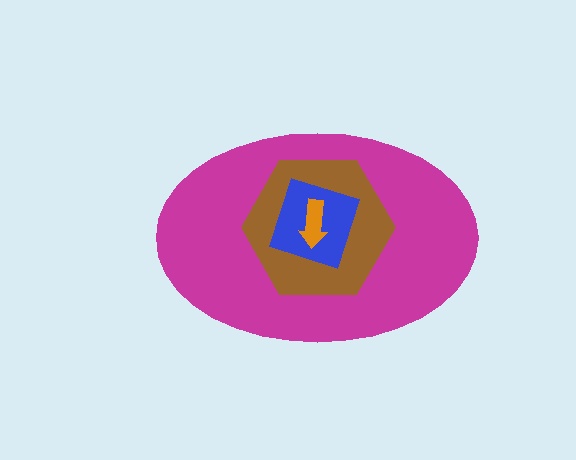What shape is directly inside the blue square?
The orange arrow.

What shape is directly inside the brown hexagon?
The blue square.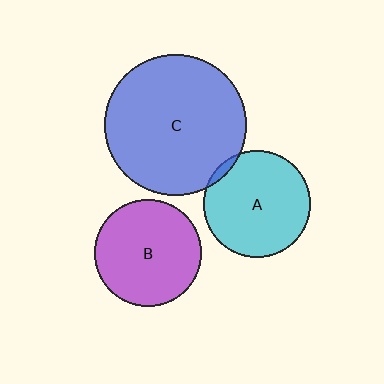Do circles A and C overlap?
Yes.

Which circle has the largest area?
Circle C (blue).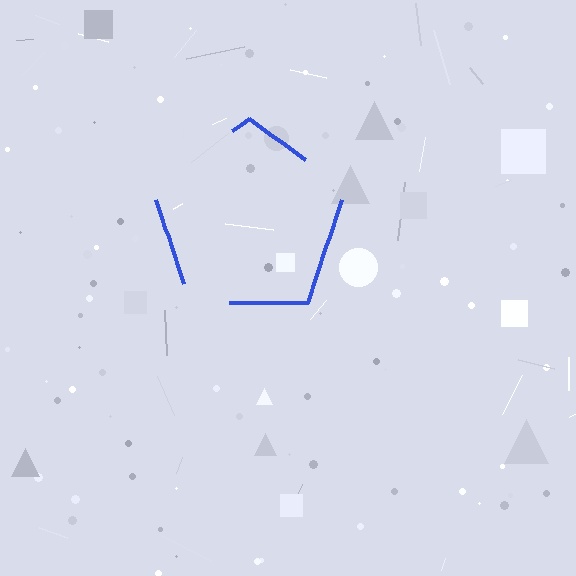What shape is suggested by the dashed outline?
The dashed outline suggests a pentagon.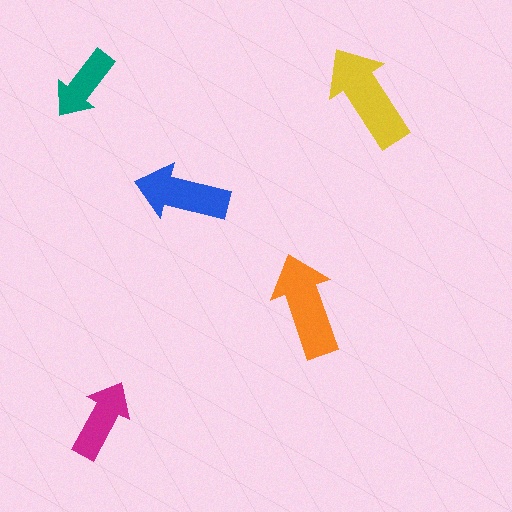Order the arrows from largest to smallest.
the yellow one, the orange one, the blue one, the magenta one, the teal one.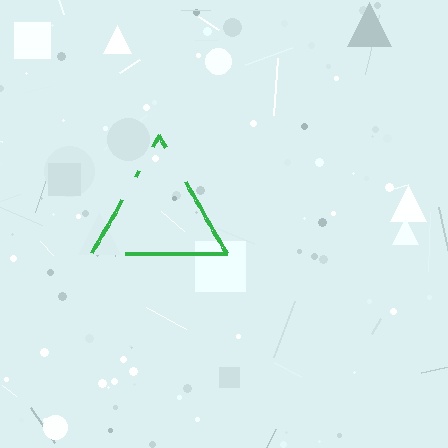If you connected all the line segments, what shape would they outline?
They would outline a triangle.